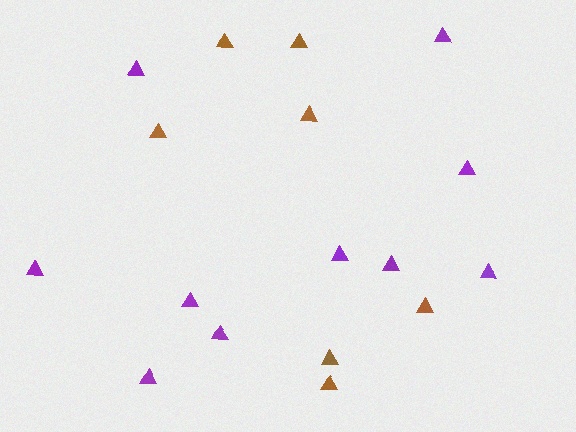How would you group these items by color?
There are 2 groups: one group of brown triangles (7) and one group of purple triangles (10).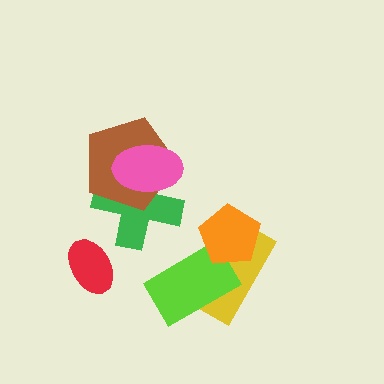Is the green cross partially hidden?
Yes, it is partially covered by another shape.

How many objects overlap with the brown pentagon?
2 objects overlap with the brown pentagon.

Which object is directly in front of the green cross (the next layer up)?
The brown pentagon is directly in front of the green cross.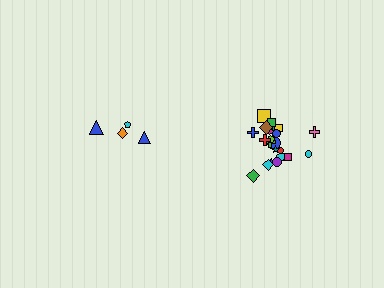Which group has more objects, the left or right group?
The right group.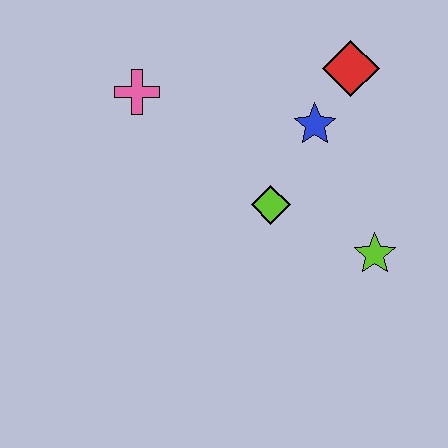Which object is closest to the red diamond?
The blue star is closest to the red diamond.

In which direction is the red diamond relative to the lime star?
The red diamond is above the lime star.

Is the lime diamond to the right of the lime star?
No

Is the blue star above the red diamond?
No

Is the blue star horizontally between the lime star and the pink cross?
Yes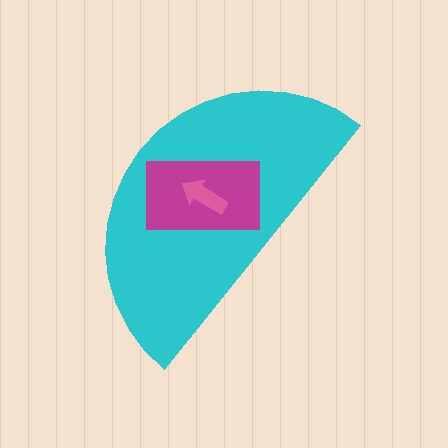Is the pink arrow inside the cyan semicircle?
Yes.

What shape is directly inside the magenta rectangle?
The pink arrow.